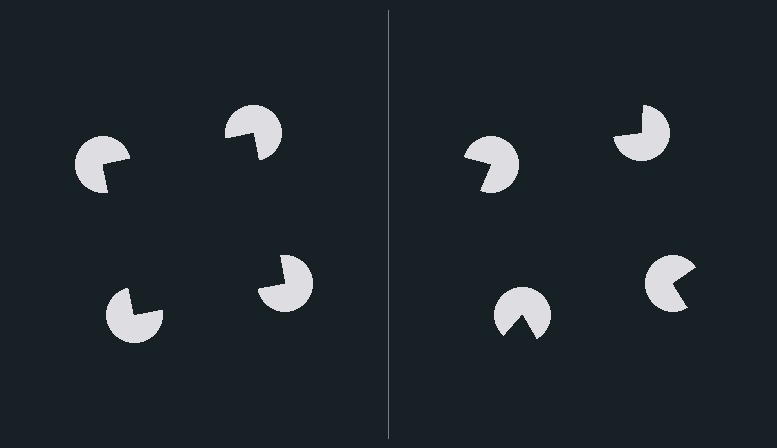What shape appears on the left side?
An illusory square.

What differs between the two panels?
The pac-man discs are positioned identically on both sides; only the wedge orientations differ. On the left they align to a square; on the right they are misaligned.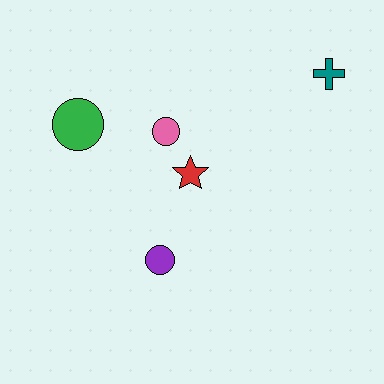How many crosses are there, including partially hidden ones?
There is 1 cross.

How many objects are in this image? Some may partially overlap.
There are 5 objects.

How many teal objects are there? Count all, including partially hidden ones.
There is 1 teal object.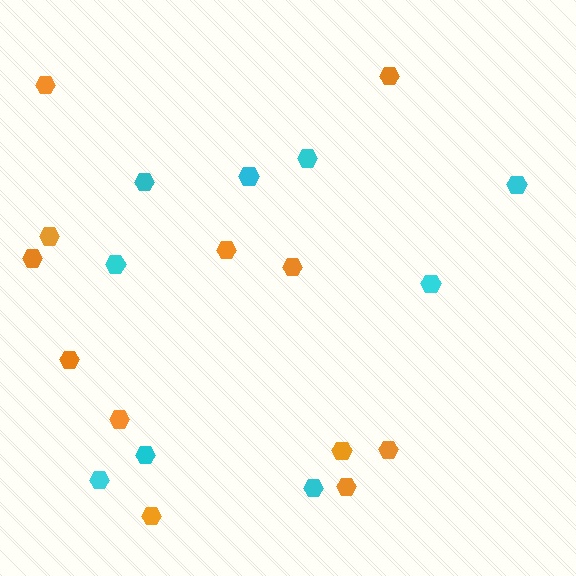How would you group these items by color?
There are 2 groups: one group of cyan hexagons (9) and one group of orange hexagons (12).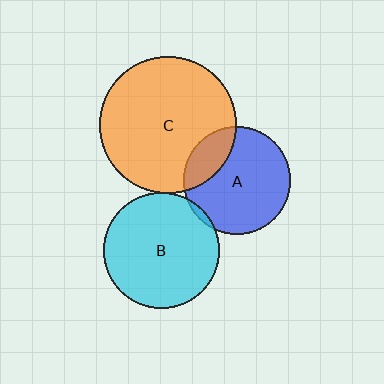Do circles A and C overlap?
Yes.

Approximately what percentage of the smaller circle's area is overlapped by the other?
Approximately 20%.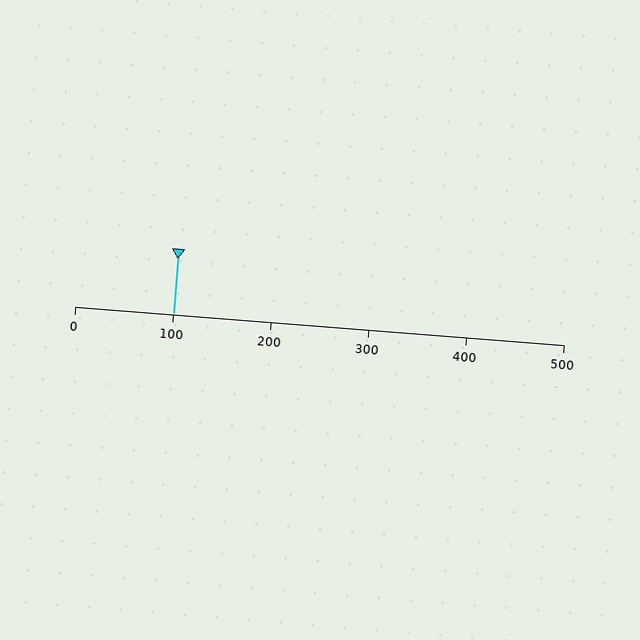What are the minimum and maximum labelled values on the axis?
The axis runs from 0 to 500.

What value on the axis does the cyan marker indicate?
The marker indicates approximately 100.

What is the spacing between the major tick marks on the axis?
The major ticks are spaced 100 apart.